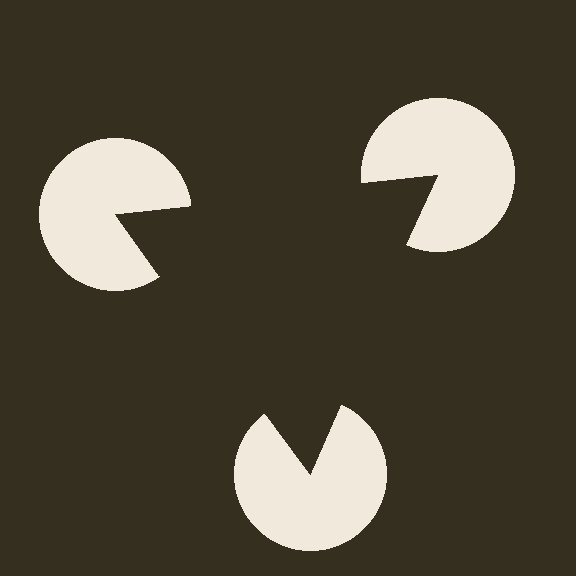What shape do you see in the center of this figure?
An illusory triangle — its edges are inferred from the aligned wedge cuts in the pac-man discs, not physically drawn.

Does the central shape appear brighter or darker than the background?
It typically appears slightly darker than the background, even though no actual brightness change is drawn.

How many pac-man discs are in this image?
There are 3 — one at each vertex of the illusory triangle.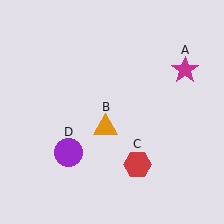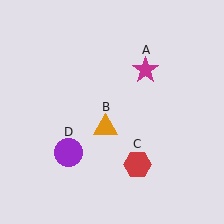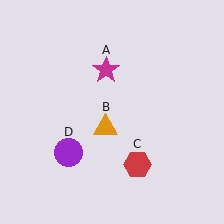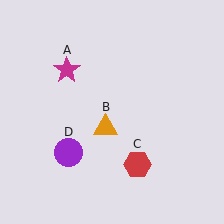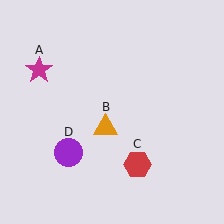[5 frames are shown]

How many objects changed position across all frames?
1 object changed position: magenta star (object A).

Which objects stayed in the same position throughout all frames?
Orange triangle (object B) and red hexagon (object C) and purple circle (object D) remained stationary.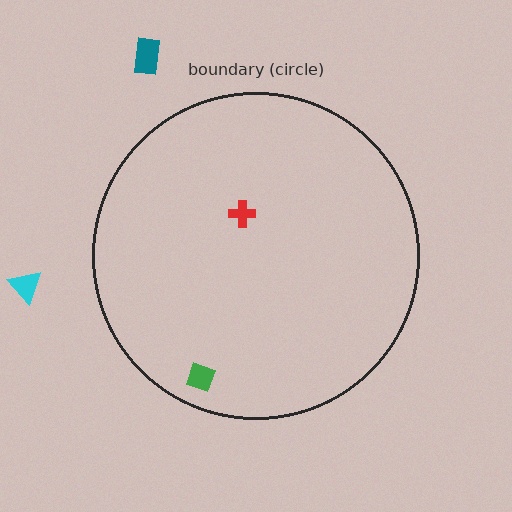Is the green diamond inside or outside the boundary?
Inside.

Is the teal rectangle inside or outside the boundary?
Outside.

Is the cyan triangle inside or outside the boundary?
Outside.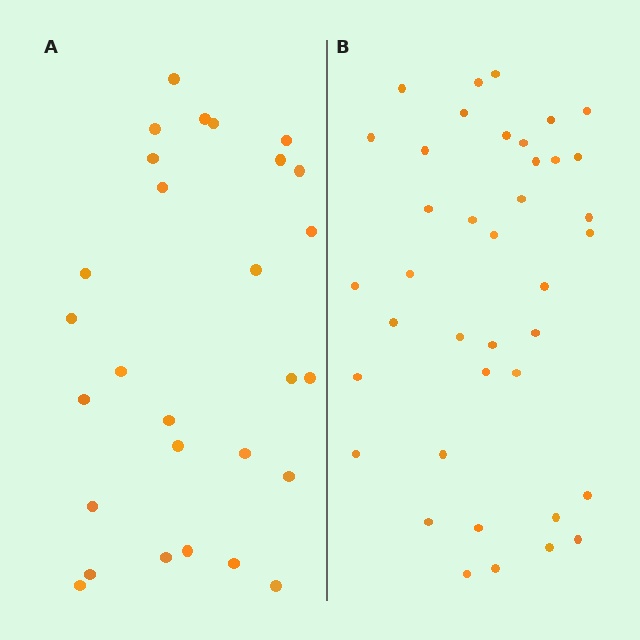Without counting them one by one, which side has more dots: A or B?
Region B (the right region) has more dots.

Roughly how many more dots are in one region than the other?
Region B has roughly 12 or so more dots than region A.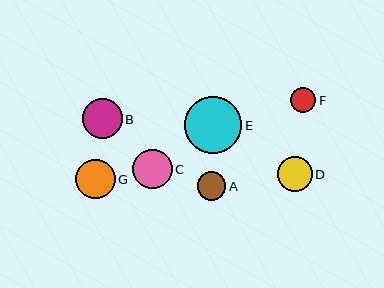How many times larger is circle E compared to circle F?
Circle E is approximately 2.2 times the size of circle F.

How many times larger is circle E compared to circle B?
Circle E is approximately 1.4 times the size of circle B.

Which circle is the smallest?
Circle F is the smallest with a size of approximately 25 pixels.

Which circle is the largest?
Circle E is the largest with a size of approximately 57 pixels.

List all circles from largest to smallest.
From largest to smallest: E, G, C, B, D, A, F.